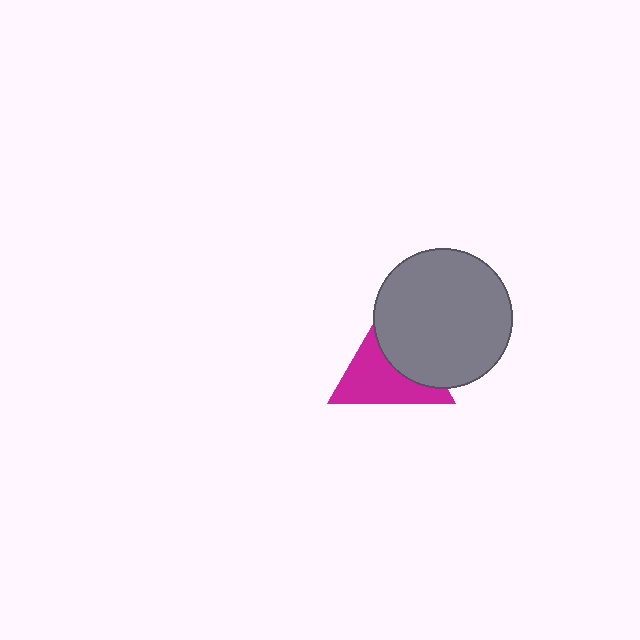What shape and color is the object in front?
The object in front is a gray circle.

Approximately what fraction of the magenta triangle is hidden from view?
Roughly 44% of the magenta triangle is hidden behind the gray circle.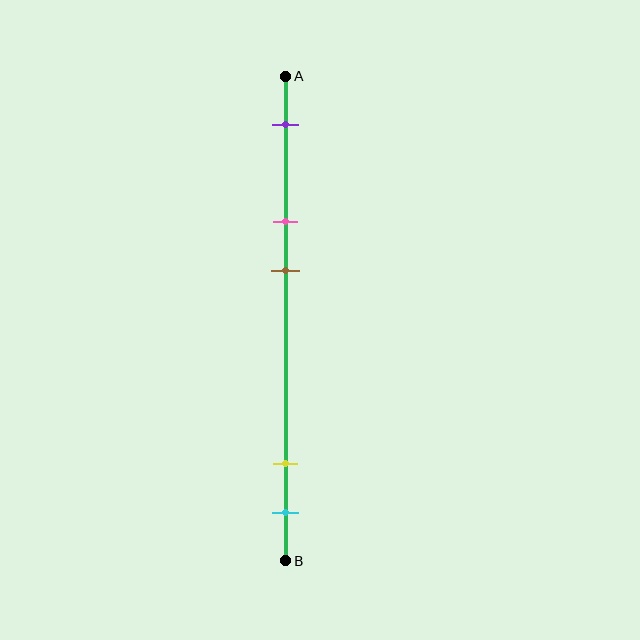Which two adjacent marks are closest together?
The yellow and cyan marks are the closest adjacent pair.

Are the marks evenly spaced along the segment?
No, the marks are not evenly spaced.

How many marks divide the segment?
There are 5 marks dividing the segment.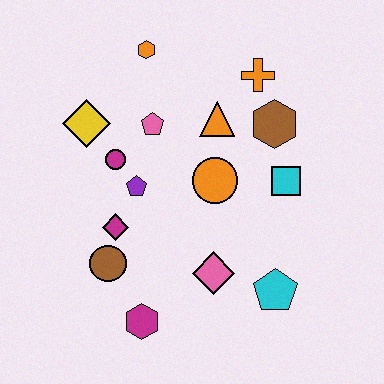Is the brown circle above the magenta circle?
No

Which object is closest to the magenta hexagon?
The brown circle is closest to the magenta hexagon.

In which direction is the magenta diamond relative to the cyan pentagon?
The magenta diamond is to the left of the cyan pentagon.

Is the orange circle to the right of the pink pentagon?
Yes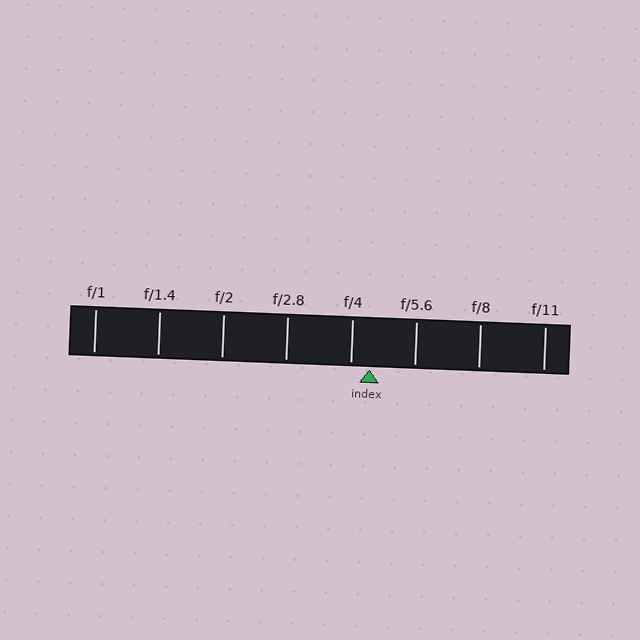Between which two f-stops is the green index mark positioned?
The index mark is between f/4 and f/5.6.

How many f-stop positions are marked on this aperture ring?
There are 8 f-stop positions marked.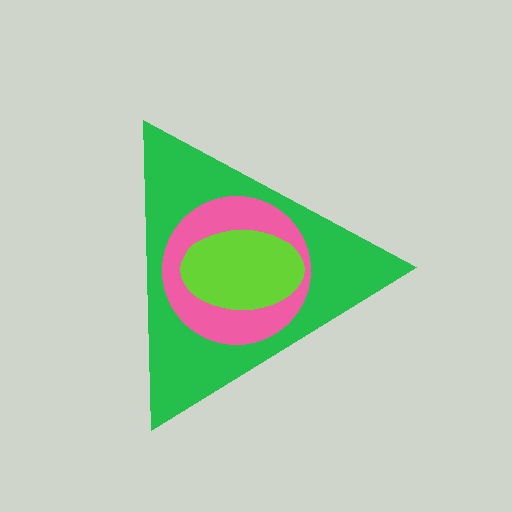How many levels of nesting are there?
3.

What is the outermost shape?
The green triangle.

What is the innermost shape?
The lime ellipse.